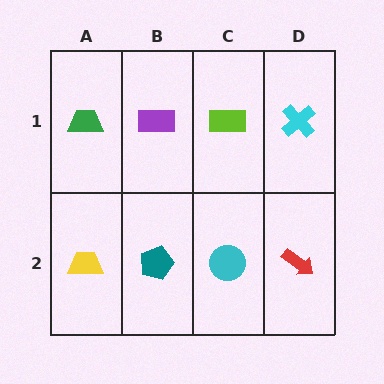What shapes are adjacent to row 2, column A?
A green trapezoid (row 1, column A), a teal pentagon (row 2, column B).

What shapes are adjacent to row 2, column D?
A cyan cross (row 1, column D), a cyan circle (row 2, column C).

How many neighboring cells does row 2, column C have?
3.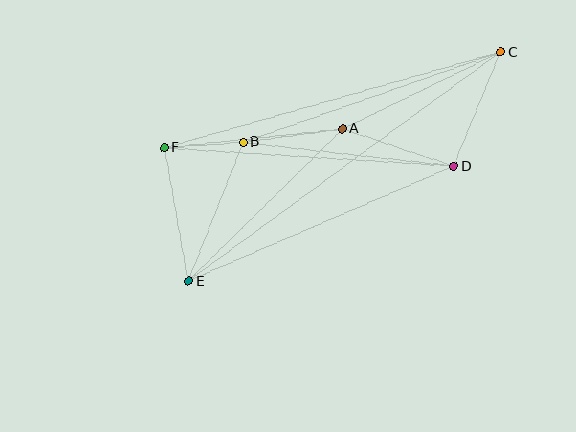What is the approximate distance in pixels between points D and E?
The distance between D and E is approximately 289 pixels.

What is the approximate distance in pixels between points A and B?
The distance between A and B is approximately 100 pixels.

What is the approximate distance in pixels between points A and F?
The distance between A and F is approximately 180 pixels.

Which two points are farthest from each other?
Points C and E are farthest from each other.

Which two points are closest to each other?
Points B and F are closest to each other.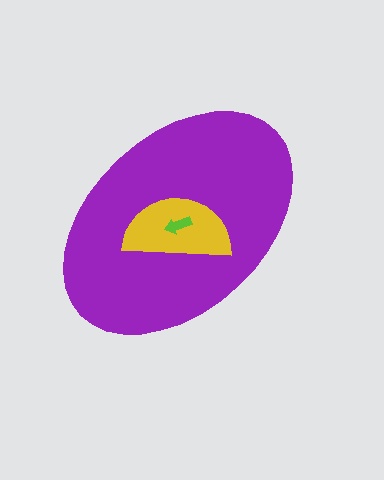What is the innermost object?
The lime arrow.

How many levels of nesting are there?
3.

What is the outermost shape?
The purple ellipse.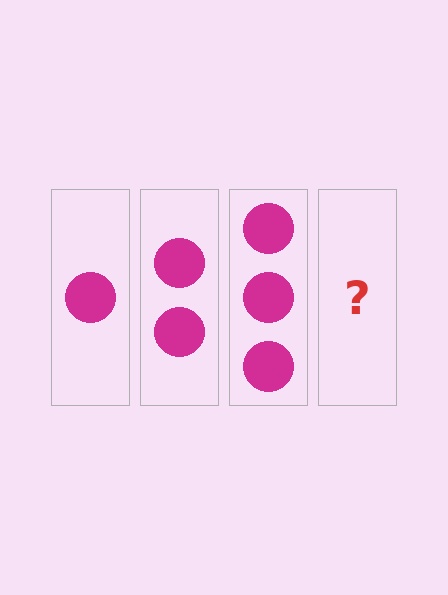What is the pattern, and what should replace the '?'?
The pattern is that each step adds one more circle. The '?' should be 4 circles.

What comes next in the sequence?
The next element should be 4 circles.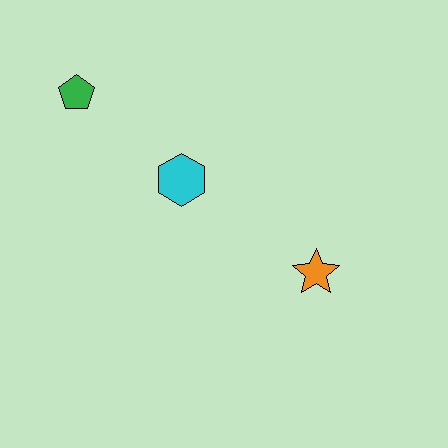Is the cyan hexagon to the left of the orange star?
Yes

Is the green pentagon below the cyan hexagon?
No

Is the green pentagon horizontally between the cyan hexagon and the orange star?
No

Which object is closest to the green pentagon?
The cyan hexagon is closest to the green pentagon.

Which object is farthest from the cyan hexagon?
The orange star is farthest from the cyan hexagon.